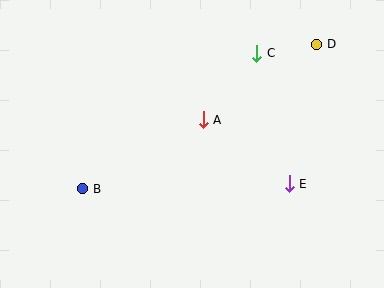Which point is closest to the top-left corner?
Point B is closest to the top-left corner.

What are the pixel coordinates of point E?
Point E is at (289, 184).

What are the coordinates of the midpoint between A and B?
The midpoint between A and B is at (143, 154).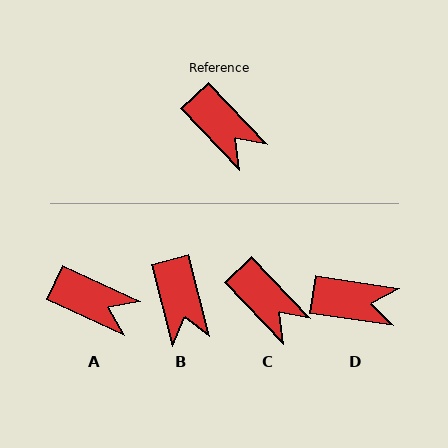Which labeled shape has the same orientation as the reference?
C.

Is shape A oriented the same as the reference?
No, it is off by about 21 degrees.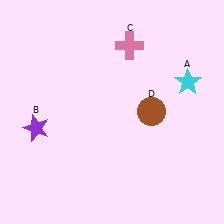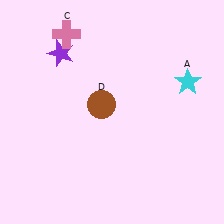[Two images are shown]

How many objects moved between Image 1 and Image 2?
3 objects moved between the two images.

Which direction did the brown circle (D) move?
The brown circle (D) moved left.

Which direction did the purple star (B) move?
The purple star (B) moved up.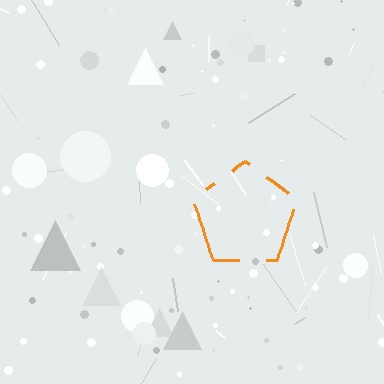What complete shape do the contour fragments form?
The contour fragments form a pentagon.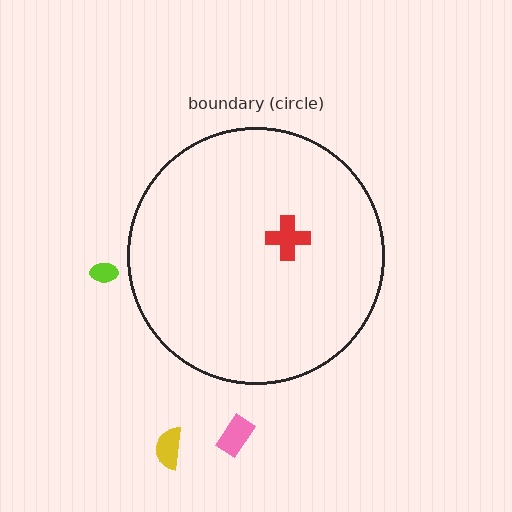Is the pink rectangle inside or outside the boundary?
Outside.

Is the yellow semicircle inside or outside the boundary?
Outside.